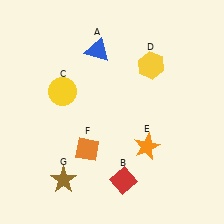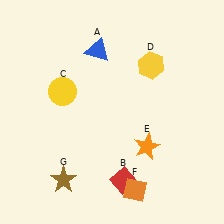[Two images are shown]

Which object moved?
The orange diamond (F) moved right.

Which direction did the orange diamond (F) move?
The orange diamond (F) moved right.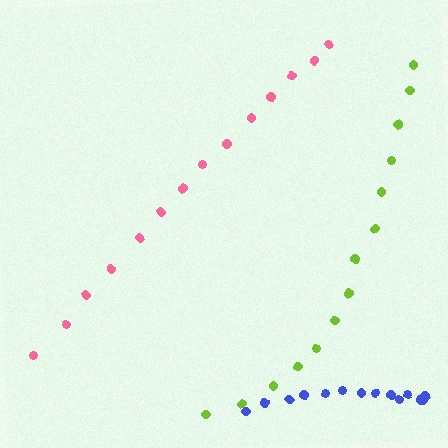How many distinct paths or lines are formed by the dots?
There are 3 distinct paths.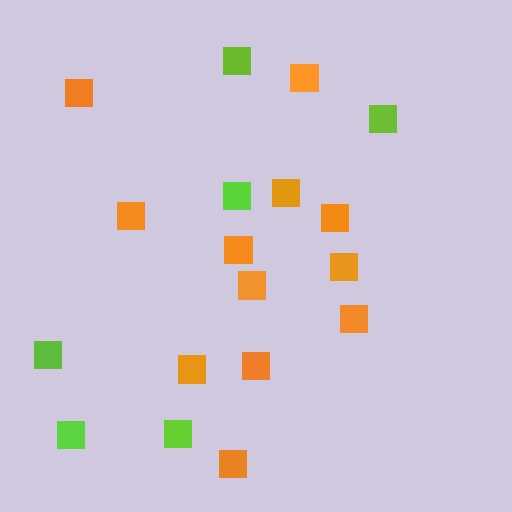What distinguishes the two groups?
There are 2 groups: one group of lime squares (6) and one group of orange squares (12).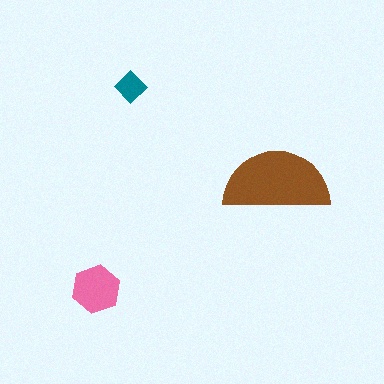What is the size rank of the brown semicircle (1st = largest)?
1st.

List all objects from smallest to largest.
The teal diamond, the pink hexagon, the brown semicircle.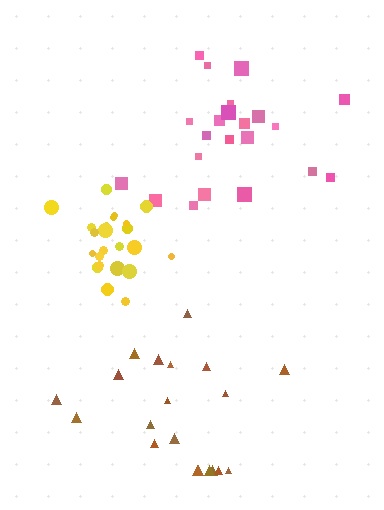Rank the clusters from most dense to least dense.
yellow, pink, brown.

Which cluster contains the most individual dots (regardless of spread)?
Yellow (23).